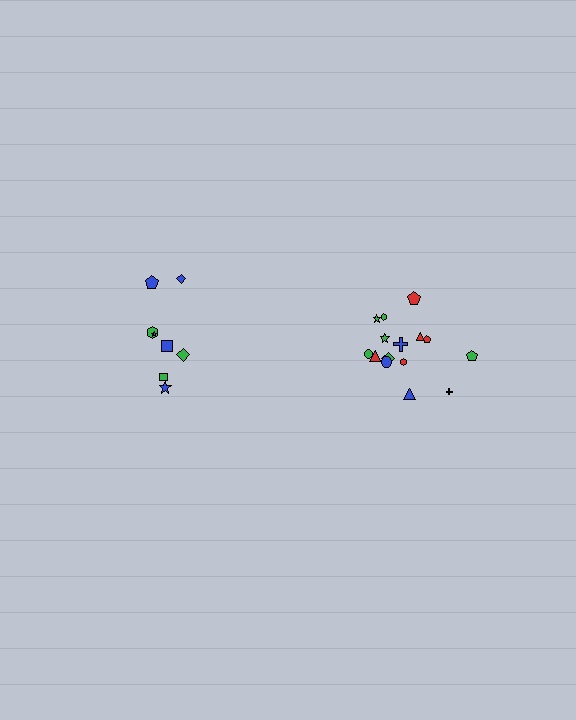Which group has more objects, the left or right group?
The right group.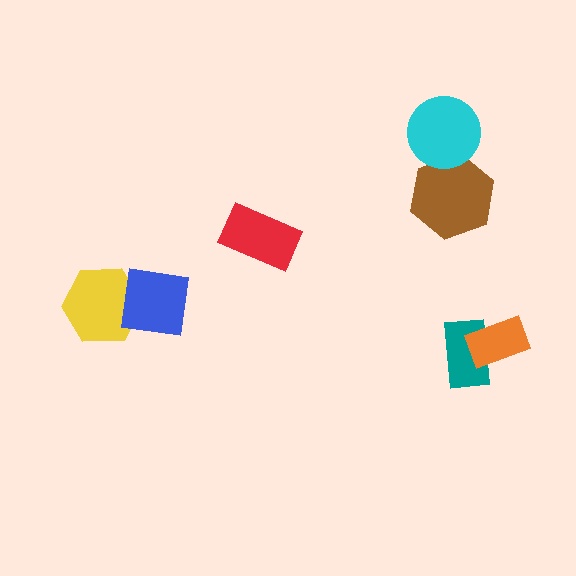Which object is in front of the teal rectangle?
The orange rectangle is in front of the teal rectangle.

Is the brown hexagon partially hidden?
Yes, it is partially covered by another shape.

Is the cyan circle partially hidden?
No, no other shape covers it.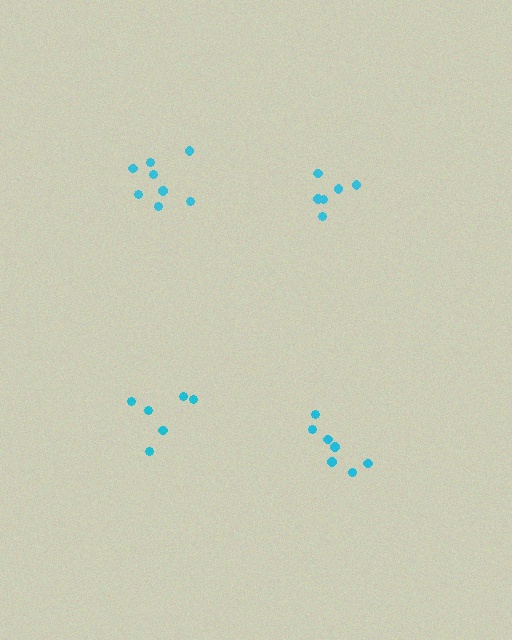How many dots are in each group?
Group 1: 7 dots, Group 2: 8 dots, Group 3: 6 dots, Group 4: 6 dots (27 total).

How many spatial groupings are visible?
There are 4 spatial groupings.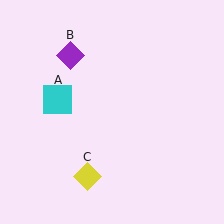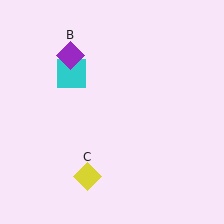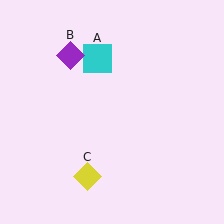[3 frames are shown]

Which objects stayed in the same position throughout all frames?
Purple diamond (object B) and yellow diamond (object C) remained stationary.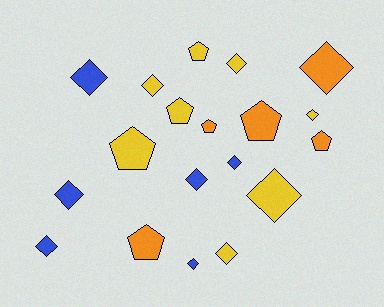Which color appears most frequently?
Yellow, with 8 objects.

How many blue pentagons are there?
There are no blue pentagons.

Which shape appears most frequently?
Diamond, with 12 objects.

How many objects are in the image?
There are 19 objects.